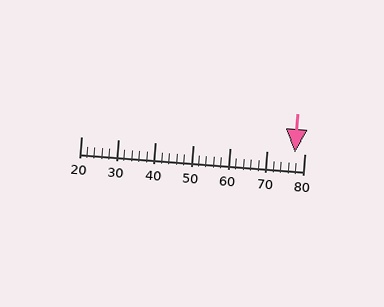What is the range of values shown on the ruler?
The ruler shows values from 20 to 80.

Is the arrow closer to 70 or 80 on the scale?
The arrow is closer to 80.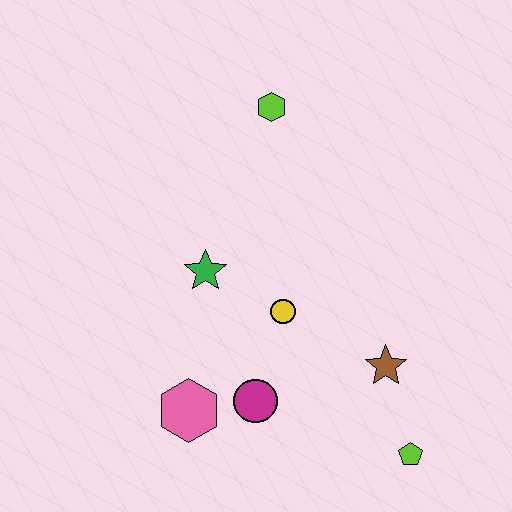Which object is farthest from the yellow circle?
The lime hexagon is farthest from the yellow circle.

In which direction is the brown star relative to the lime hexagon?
The brown star is below the lime hexagon.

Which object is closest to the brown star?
The lime pentagon is closest to the brown star.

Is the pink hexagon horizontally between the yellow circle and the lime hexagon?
No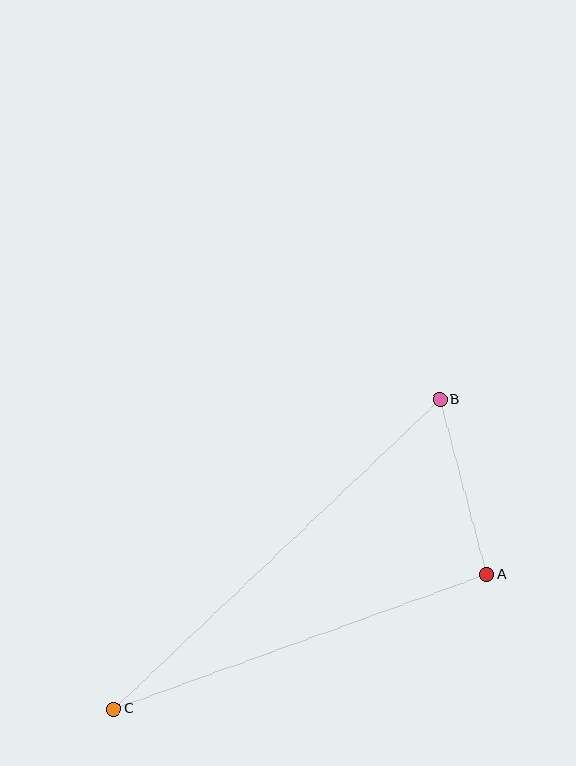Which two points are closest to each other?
Points A and B are closest to each other.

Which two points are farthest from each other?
Points B and C are farthest from each other.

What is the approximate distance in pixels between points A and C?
The distance between A and C is approximately 396 pixels.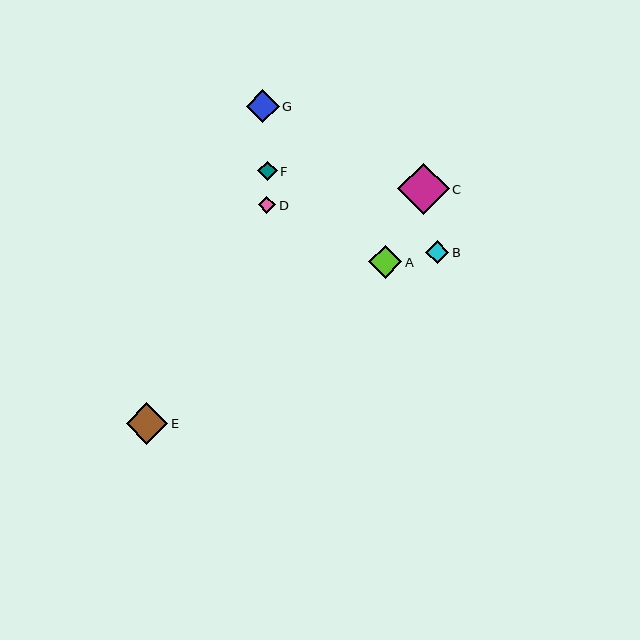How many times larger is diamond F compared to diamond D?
Diamond F is approximately 1.1 times the size of diamond D.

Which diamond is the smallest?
Diamond D is the smallest with a size of approximately 17 pixels.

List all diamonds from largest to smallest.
From largest to smallest: C, E, G, A, B, F, D.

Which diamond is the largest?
Diamond C is the largest with a size of approximately 51 pixels.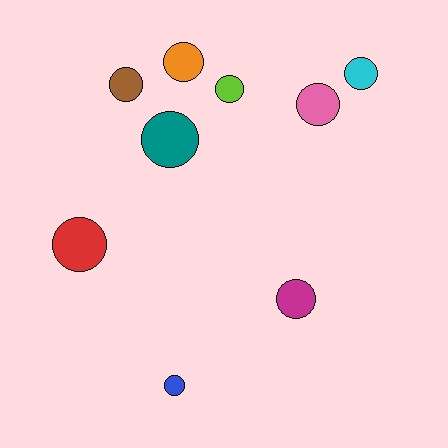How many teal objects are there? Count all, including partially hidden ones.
There is 1 teal object.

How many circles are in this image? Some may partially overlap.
There are 9 circles.